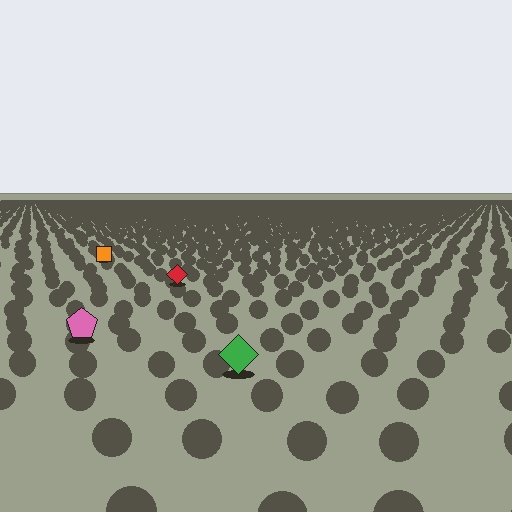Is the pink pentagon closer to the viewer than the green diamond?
No. The green diamond is closer — you can tell from the texture gradient: the ground texture is coarser near it.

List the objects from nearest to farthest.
From nearest to farthest: the green diamond, the pink pentagon, the red diamond, the orange square.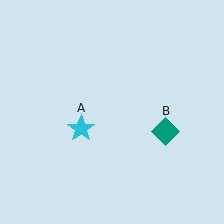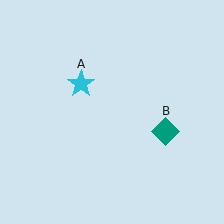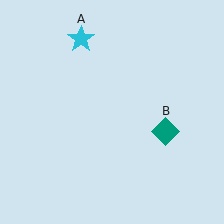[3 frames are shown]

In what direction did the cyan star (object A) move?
The cyan star (object A) moved up.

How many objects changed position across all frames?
1 object changed position: cyan star (object A).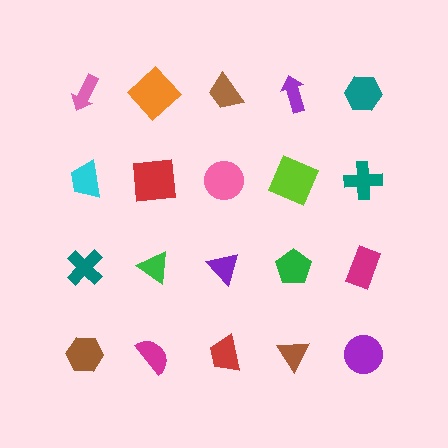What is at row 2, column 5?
A teal cross.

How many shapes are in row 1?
5 shapes.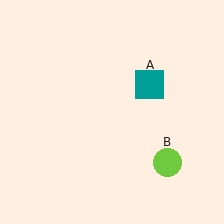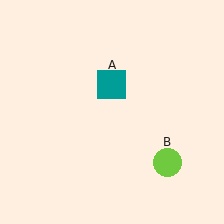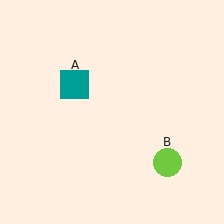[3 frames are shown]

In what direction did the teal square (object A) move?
The teal square (object A) moved left.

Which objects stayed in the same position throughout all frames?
Lime circle (object B) remained stationary.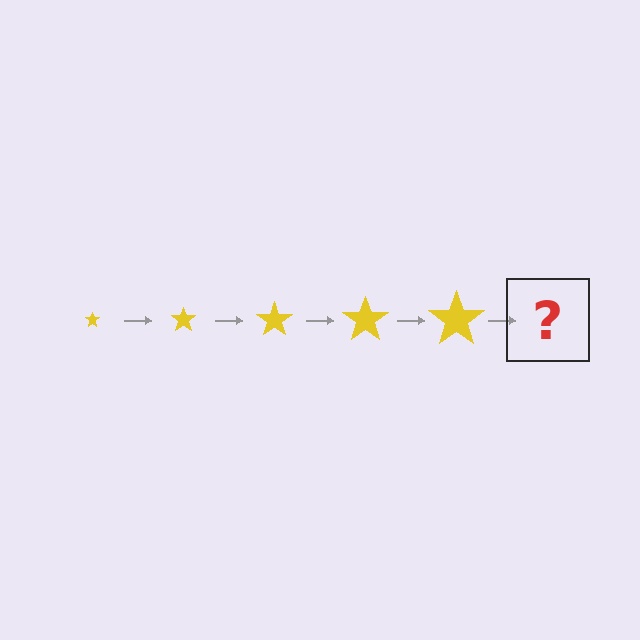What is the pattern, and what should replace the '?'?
The pattern is that the star gets progressively larger each step. The '?' should be a yellow star, larger than the previous one.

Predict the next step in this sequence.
The next step is a yellow star, larger than the previous one.